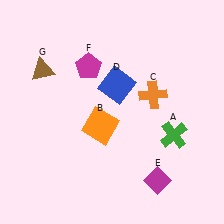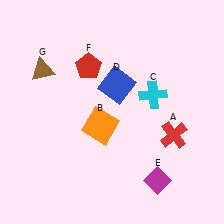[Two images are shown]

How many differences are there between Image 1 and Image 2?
There are 3 differences between the two images.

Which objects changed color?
A changed from green to red. C changed from orange to cyan. F changed from magenta to red.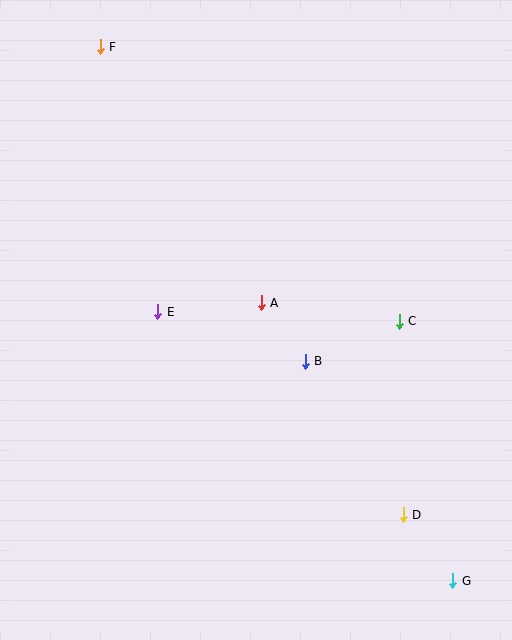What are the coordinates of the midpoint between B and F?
The midpoint between B and F is at (203, 204).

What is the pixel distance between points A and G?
The distance between A and G is 338 pixels.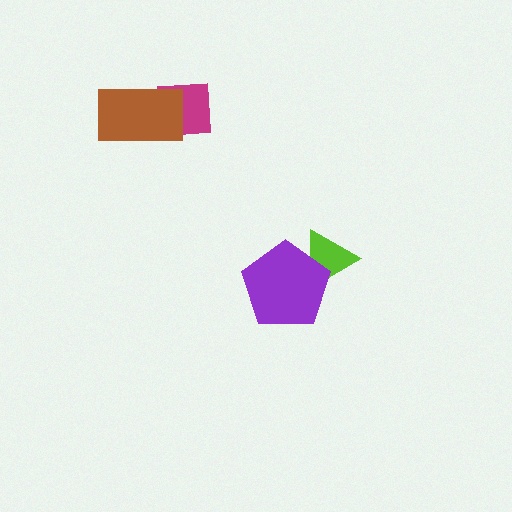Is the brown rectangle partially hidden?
No, no other shape covers it.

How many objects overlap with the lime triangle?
1 object overlaps with the lime triangle.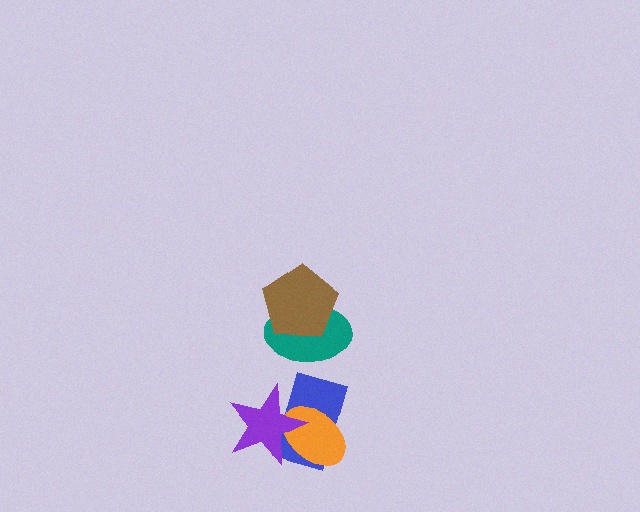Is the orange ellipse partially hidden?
Yes, it is partially covered by another shape.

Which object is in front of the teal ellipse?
The brown pentagon is in front of the teal ellipse.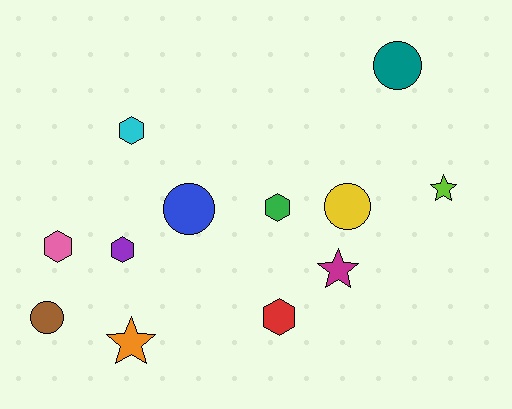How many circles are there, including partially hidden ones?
There are 4 circles.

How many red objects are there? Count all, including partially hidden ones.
There is 1 red object.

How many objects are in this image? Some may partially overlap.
There are 12 objects.